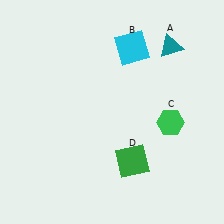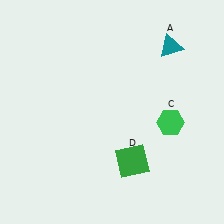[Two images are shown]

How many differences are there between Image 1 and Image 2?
There is 1 difference between the two images.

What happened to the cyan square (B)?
The cyan square (B) was removed in Image 2. It was in the top-right area of Image 1.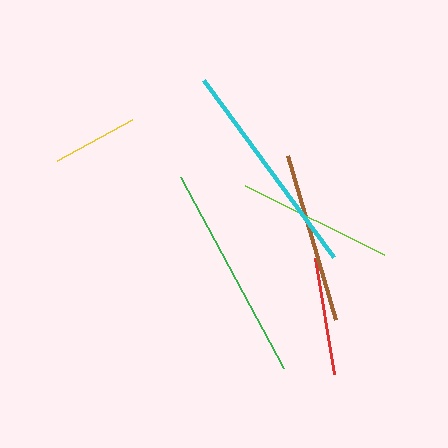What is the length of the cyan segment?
The cyan segment is approximately 219 pixels long.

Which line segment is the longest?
The cyan line is the longest at approximately 219 pixels.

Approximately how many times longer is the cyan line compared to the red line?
The cyan line is approximately 1.9 times the length of the red line.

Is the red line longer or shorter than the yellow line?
The red line is longer than the yellow line.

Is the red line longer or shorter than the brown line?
The brown line is longer than the red line.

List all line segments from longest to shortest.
From longest to shortest: cyan, green, brown, lime, red, yellow.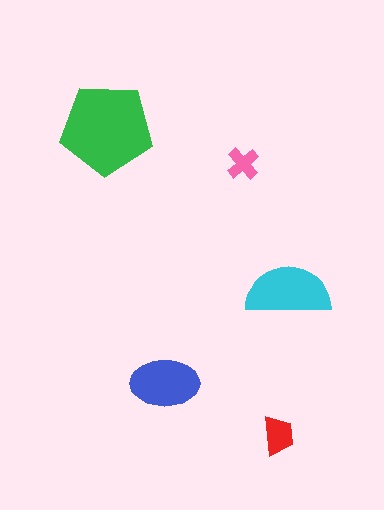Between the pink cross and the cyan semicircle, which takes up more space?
The cyan semicircle.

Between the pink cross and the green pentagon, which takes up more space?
The green pentagon.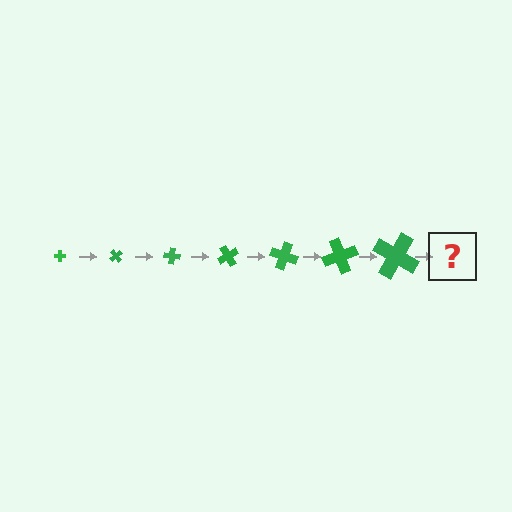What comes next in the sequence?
The next element should be a cross, larger than the previous one and rotated 350 degrees from the start.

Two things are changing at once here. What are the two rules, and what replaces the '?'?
The two rules are that the cross grows larger each step and it rotates 50 degrees each step. The '?' should be a cross, larger than the previous one and rotated 350 degrees from the start.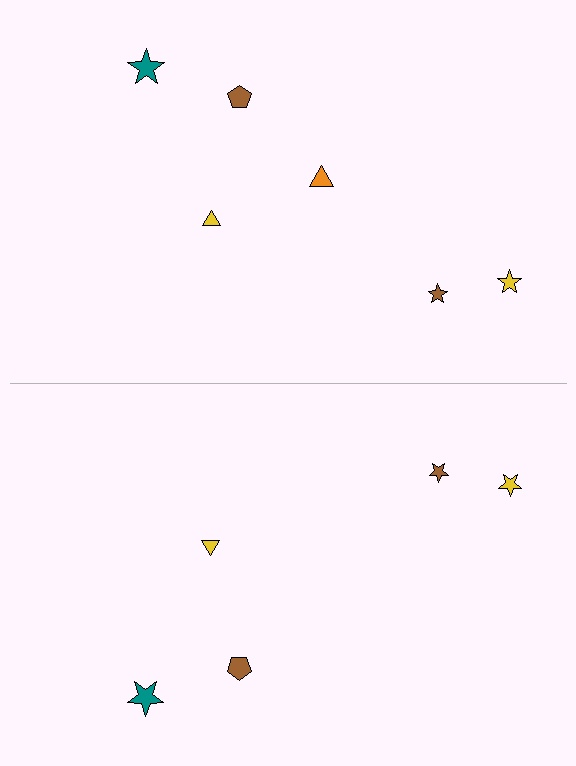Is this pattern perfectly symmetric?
No, the pattern is not perfectly symmetric. A orange triangle is missing from the bottom side.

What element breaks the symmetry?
A orange triangle is missing from the bottom side.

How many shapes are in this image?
There are 11 shapes in this image.